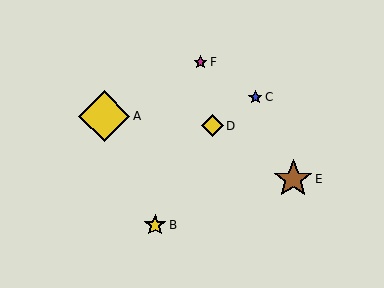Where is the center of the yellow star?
The center of the yellow star is at (155, 225).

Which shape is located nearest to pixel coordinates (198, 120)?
The yellow diamond (labeled D) at (212, 126) is nearest to that location.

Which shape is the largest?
The yellow diamond (labeled A) is the largest.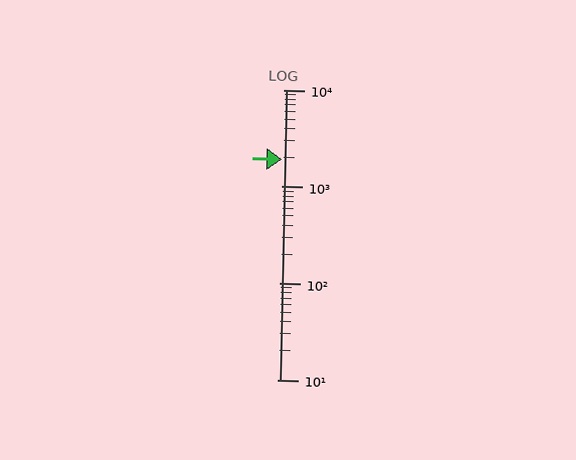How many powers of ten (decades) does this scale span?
The scale spans 3 decades, from 10 to 10000.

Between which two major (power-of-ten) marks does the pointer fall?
The pointer is between 1000 and 10000.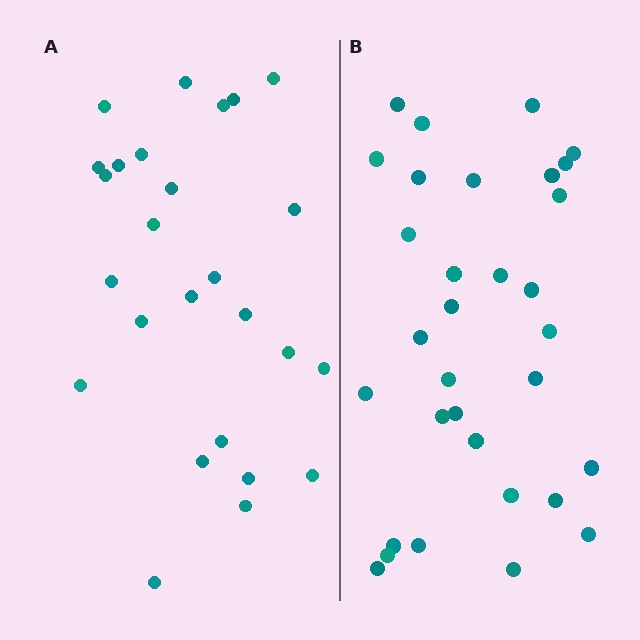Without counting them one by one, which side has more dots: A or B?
Region B (the right region) has more dots.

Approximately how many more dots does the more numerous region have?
Region B has about 6 more dots than region A.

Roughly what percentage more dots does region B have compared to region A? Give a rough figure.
About 25% more.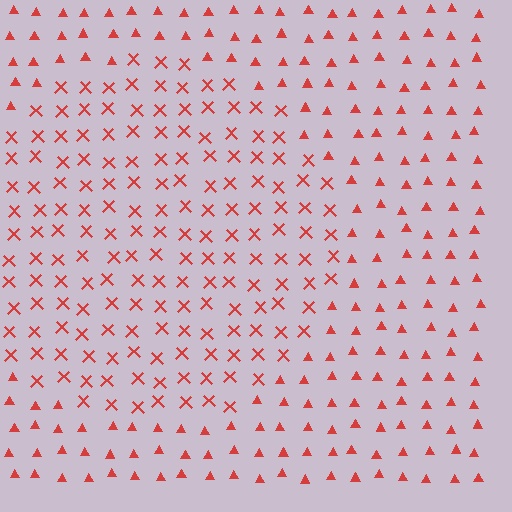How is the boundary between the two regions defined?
The boundary is defined by a change in element shape: X marks inside vs. triangles outside. All elements share the same color and spacing.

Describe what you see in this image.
The image is filled with small red elements arranged in a uniform grid. A circle-shaped region contains X marks, while the surrounding area contains triangles. The boundary is defined purely by the change in element shape.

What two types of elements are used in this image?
The image uses X marks inside the circle region and triangles outside it.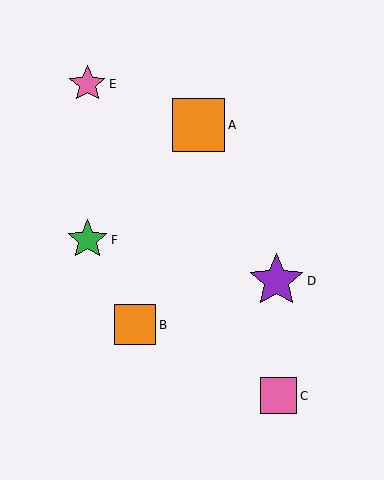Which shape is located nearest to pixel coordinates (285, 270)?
The purple star (labeled D) at (276, 281) is nearest to that location.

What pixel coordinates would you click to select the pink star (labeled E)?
Click at (87, 84) to select the pink star E.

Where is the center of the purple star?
The center of the purple star is at (276, 281).